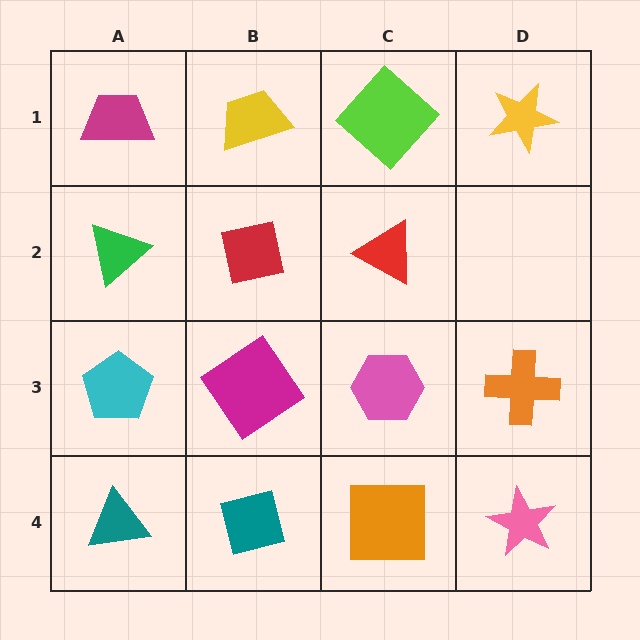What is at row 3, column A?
A cyan pentagon.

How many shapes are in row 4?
4 shapes.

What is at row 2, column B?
A red square.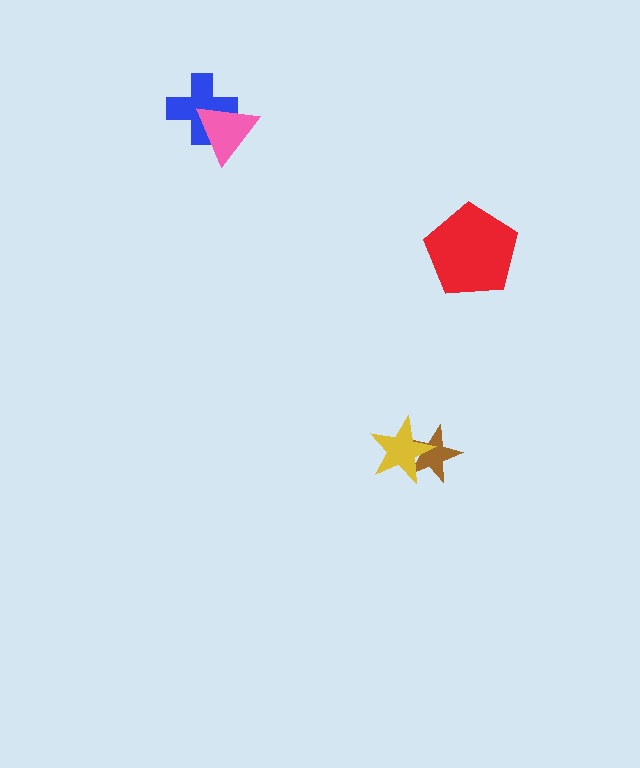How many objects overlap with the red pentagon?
0 objects overlap with the red pentagon.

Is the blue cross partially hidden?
Yes, it is partially covered by another shape.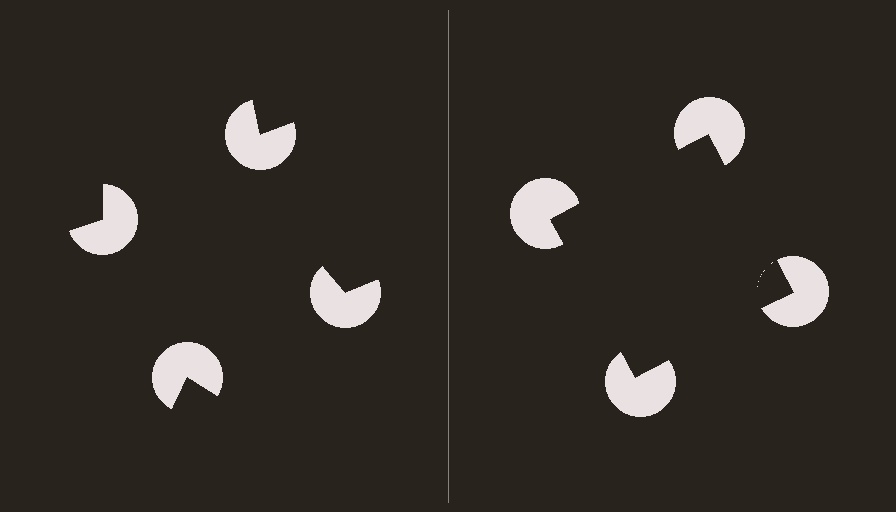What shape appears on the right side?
An illusory square.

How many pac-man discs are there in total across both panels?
8 — 4 on each side.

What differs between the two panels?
The pac-man discs are positioned identically on both sides; only the wedge orientations differ. On the right they align to a square; on the left they are misaligned.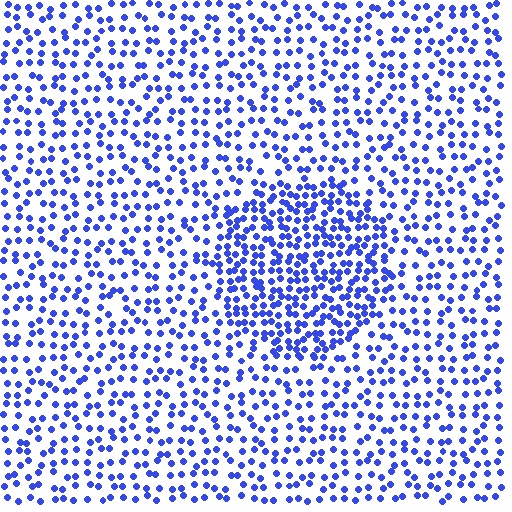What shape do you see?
I see a circle.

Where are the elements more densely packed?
The elements are more densely packed inside the circle boundary.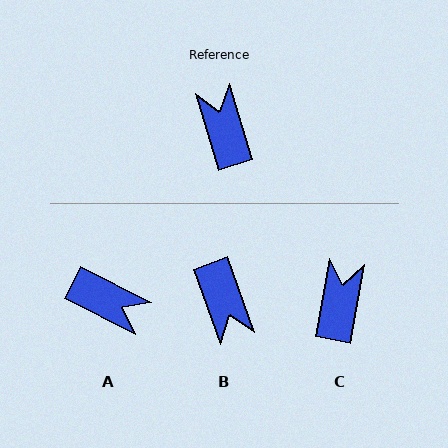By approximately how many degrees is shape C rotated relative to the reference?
Approximately 27 degrees clockwise.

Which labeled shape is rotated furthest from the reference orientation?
B, about 177 degrees away.